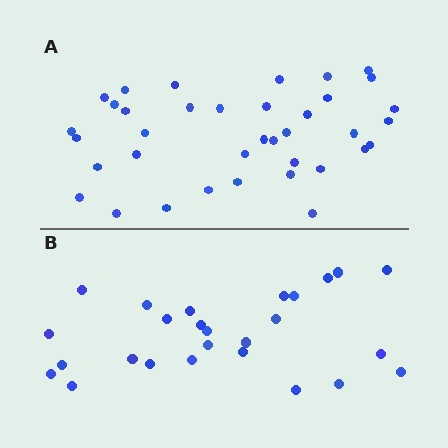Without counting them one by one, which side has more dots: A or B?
Region A (the top region) has more dots.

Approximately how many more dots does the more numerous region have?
Region A has roughly 12 or so more dots than region B.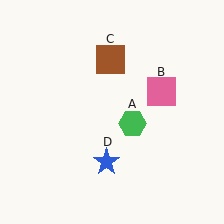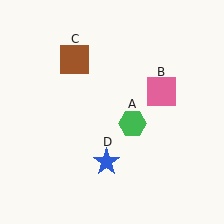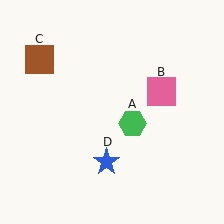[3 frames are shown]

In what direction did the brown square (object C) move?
The brown square (object C) moved left.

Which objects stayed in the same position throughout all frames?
Green hexagon (object A) and pink square (object B) and blue star (object D) remained stationary.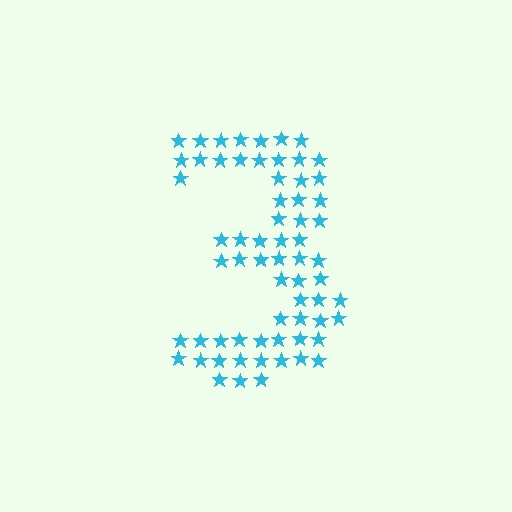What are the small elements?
The small elements are stars.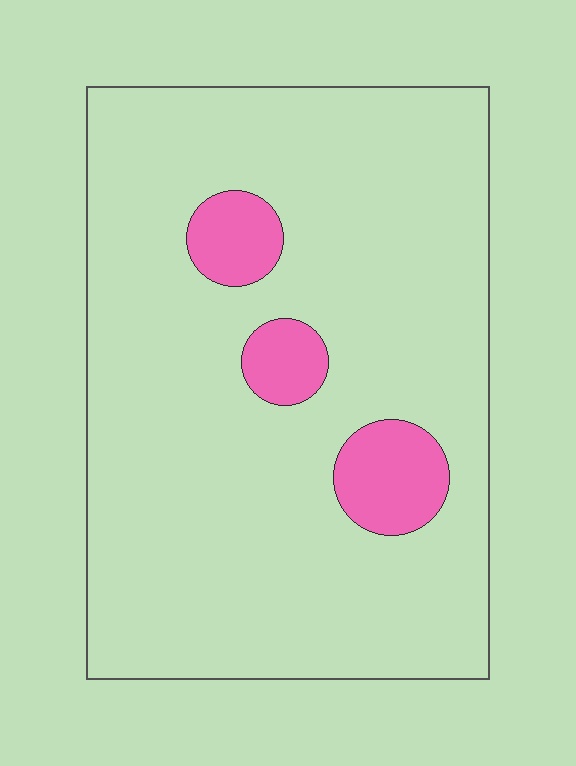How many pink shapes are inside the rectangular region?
3.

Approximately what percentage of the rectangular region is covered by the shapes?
Approximately 10%.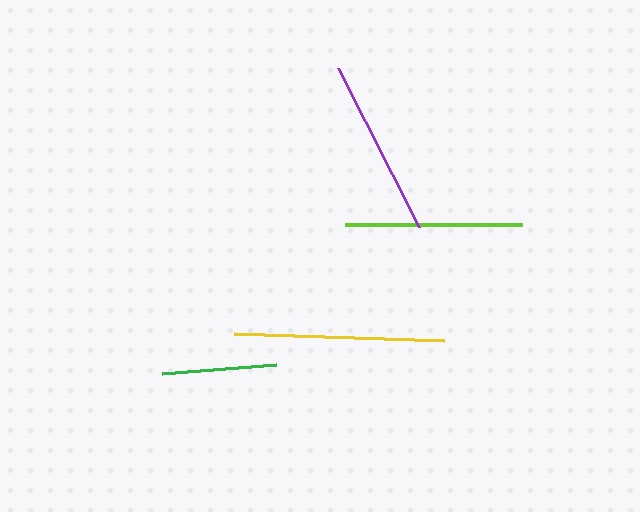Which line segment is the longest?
The yellow line is the longest at approximately 210 pixels.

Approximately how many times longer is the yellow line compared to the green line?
The yellow line is approximately 1.8 times the length of the green line.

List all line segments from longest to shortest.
From longest to shortest: yellow, purple, lime, green.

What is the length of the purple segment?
The purple segment is approximately 178 pixels long.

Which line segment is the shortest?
The green line is the shortest at approximately 115 pixels.